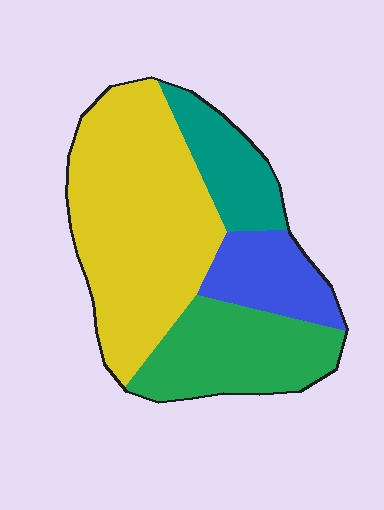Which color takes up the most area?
Yellow, at roughly 50%.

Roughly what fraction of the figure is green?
Green covers about 25% of the figure.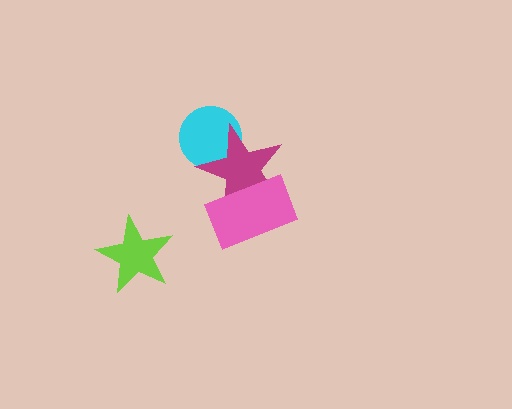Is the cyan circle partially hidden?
Yes, it is partially covered by another shape.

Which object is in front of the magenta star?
The pink rectangle is in front of the magenta star.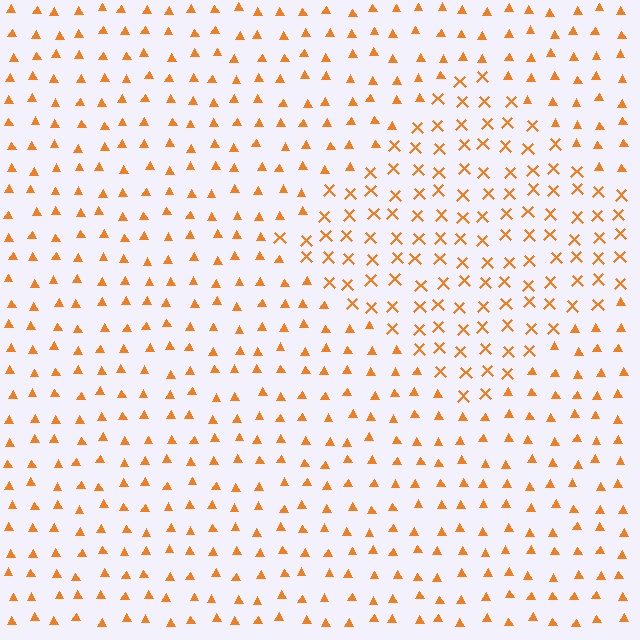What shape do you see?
I see a diamond.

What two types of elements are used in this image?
The image uses X marks inside the diamond region and triangles outside it.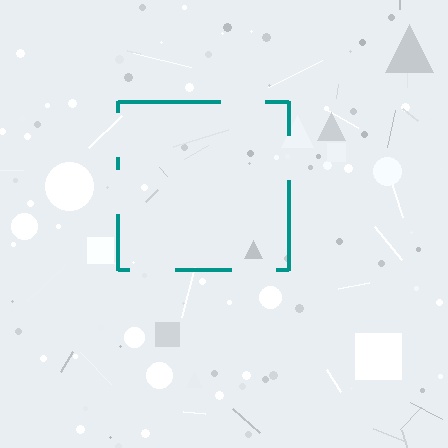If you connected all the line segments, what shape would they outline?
They would outline a square.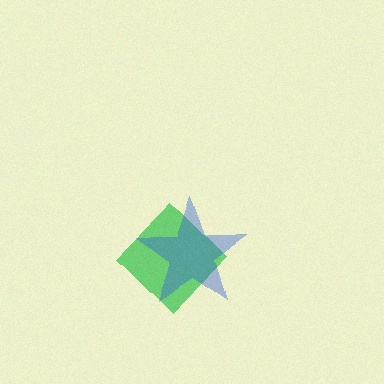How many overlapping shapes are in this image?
There are 2 overlapping shapes in the image.